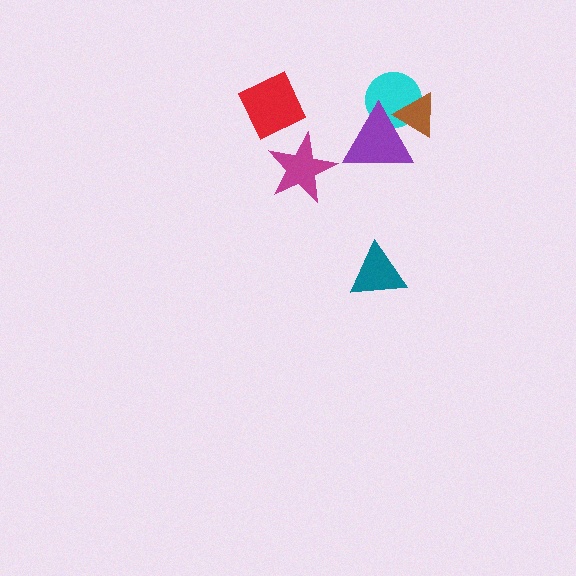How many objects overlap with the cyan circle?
2 objects overlap with the cyan circle.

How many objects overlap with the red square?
0 objects overlap with the red square.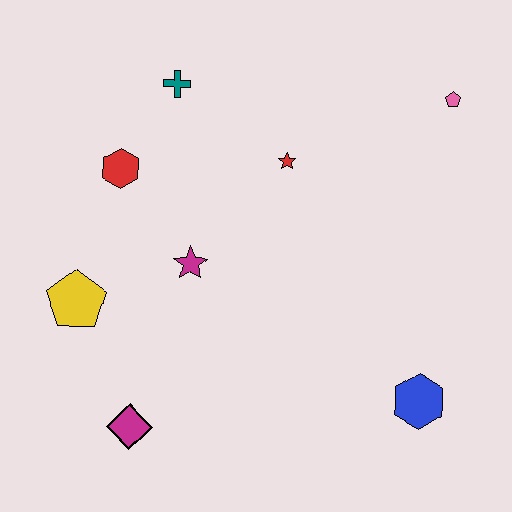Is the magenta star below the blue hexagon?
No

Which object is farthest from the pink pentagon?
The magenta diamond is farthest from the pink pentagon.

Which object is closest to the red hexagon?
The teal cross is closest to the red hexagon.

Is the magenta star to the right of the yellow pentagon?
Yes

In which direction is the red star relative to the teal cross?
The red star is to the right of the teal cross.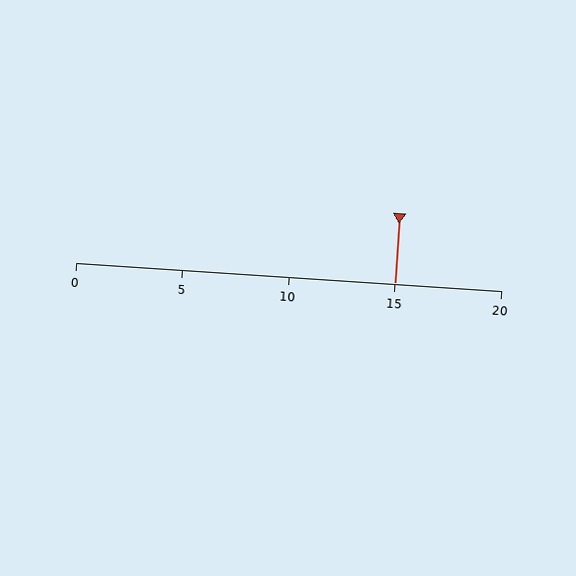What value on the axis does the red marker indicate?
The marker indicates approximately 15.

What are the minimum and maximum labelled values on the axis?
The axis runs from 0 to 20.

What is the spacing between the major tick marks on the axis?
The major ticks are spaced 5 apart.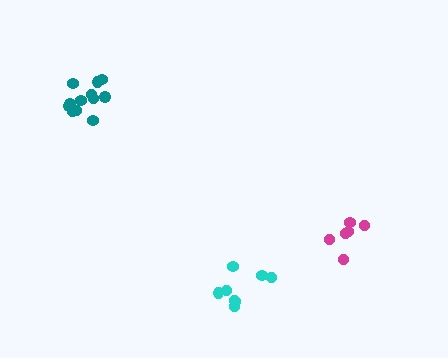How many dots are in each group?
Group 1: 8 dots, Group 2: 6 dots, Group 3: 12 dots (26 total).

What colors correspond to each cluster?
The clusters are colored: cyan, magenta, teal.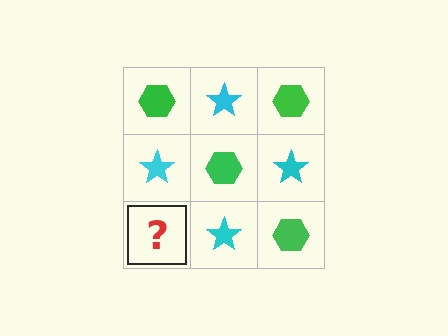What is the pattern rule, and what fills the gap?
The rule is that it alternates green hexagon and cyan star in a checkerboard pattern. The gap should be filled with a green hexagon.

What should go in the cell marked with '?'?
The missing cell should contain a green hexagon.